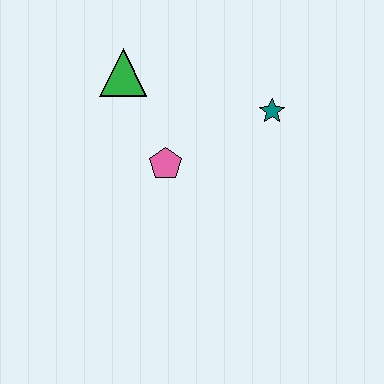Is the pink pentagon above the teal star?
No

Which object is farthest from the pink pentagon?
The teal star is farthest from the pink pentagon.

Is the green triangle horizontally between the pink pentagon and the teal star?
No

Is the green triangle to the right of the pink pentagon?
No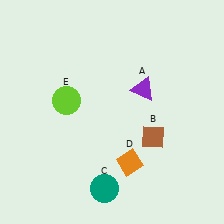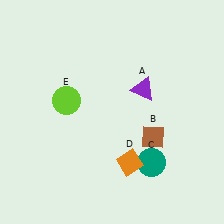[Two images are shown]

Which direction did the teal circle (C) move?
The teal circle (C) moved right.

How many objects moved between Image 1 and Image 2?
1 object moved between the two images.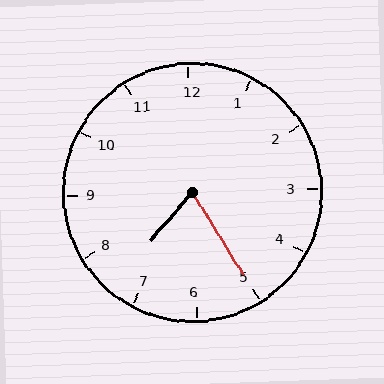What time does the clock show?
7:25.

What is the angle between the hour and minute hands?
Approximately 72 degrees.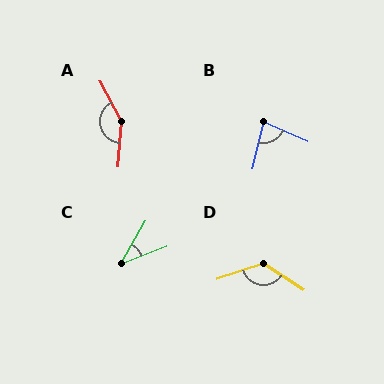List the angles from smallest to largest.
C (38°), B (80°), D (128°), A (148°).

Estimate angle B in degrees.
Approximately 80 degrees.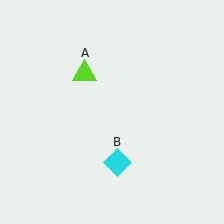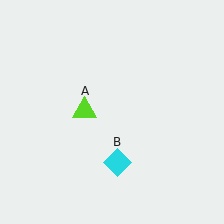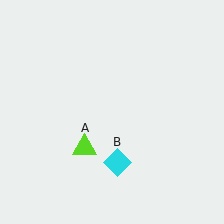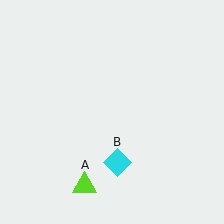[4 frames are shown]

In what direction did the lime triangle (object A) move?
The lime triangle (object A) moved down.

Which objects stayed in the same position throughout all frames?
Cyan diamond (object B) remained stationary.